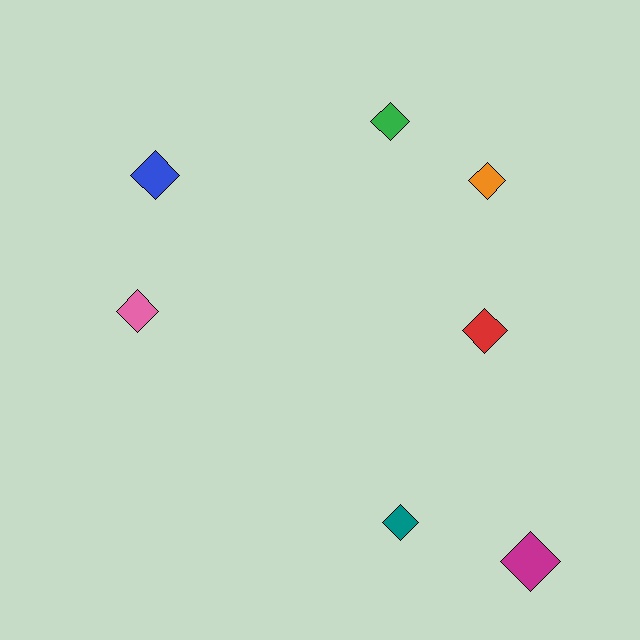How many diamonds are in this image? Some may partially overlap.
There are 7 diamonds.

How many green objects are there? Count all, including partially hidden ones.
There is 1 green object.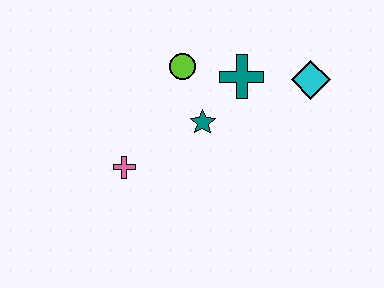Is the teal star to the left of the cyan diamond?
Yes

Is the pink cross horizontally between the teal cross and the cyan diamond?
No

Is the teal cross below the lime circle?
Yes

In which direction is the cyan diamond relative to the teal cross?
The cyan diamond is to the right of the teal cross.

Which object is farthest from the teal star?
The cyan diamond is farthest from the teal star.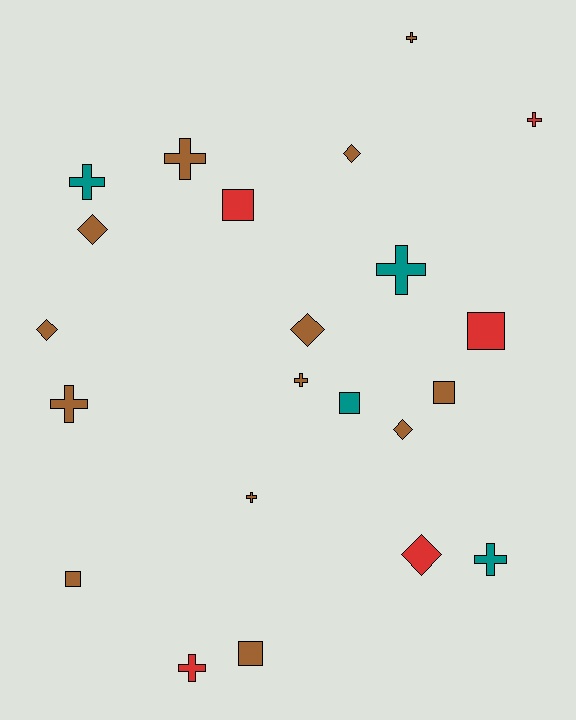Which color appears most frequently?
Brown, with 13 objects.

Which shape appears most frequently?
Cross, with 10 objects.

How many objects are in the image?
There are 22 objects.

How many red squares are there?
There are 2 red squares.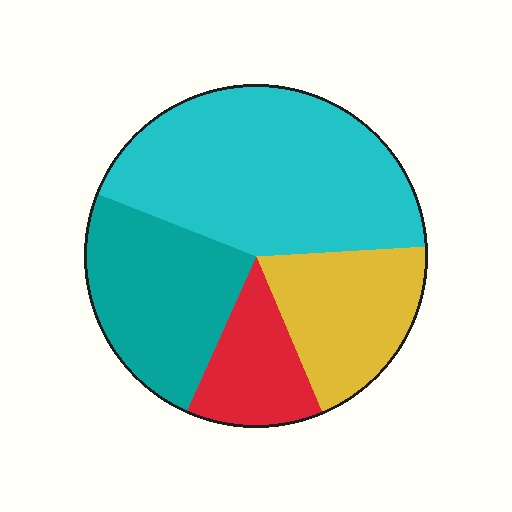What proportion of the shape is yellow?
Yellow takes up between a sixth and a third of the shape.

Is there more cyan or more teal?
Cyan.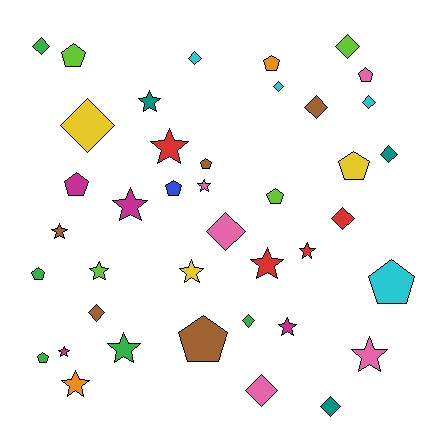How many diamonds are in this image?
There are 14 diamonds.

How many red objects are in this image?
There are 4 red objects.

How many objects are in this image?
There are 40 objects.